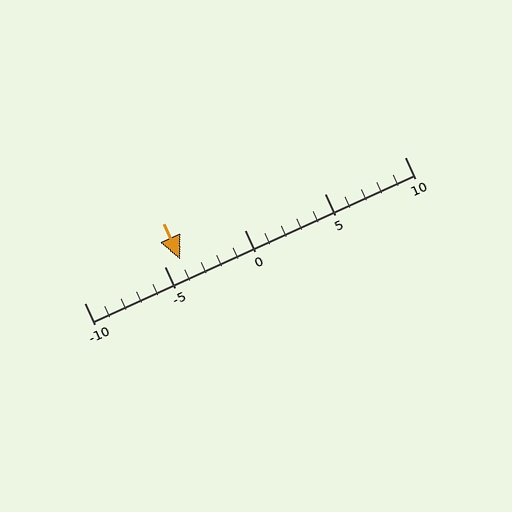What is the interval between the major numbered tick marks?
The major tick marks are spaced 5 units apart.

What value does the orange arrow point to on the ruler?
The orange arrow points to approximately -4.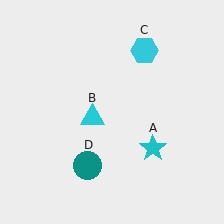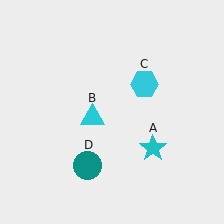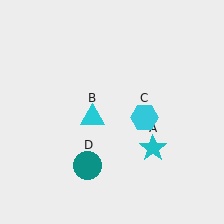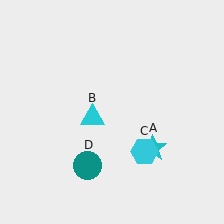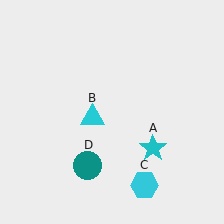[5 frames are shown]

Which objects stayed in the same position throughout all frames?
Cyan star (object A) and cyan triangle (object B) and teal circle (object D) remained stationary.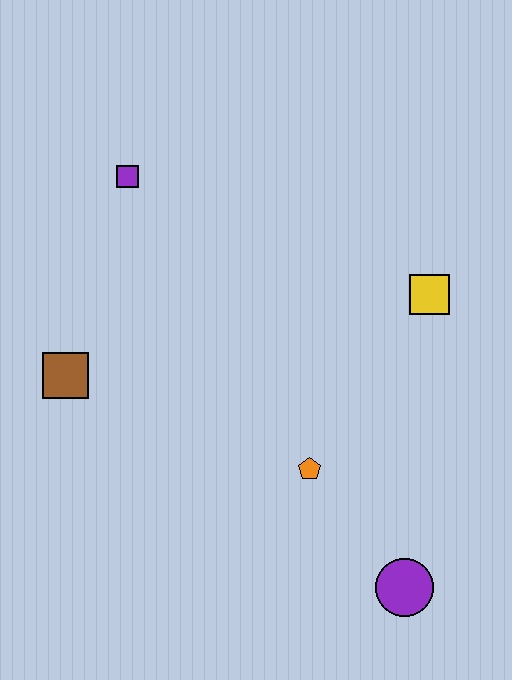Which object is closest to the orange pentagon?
The purple circle is closest to the orange pentagon.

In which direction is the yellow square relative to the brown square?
The yellow square is to the right of the brown square.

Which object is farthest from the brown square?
The purple circle is farthest from the brown square.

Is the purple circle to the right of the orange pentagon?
Yes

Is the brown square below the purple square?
Yes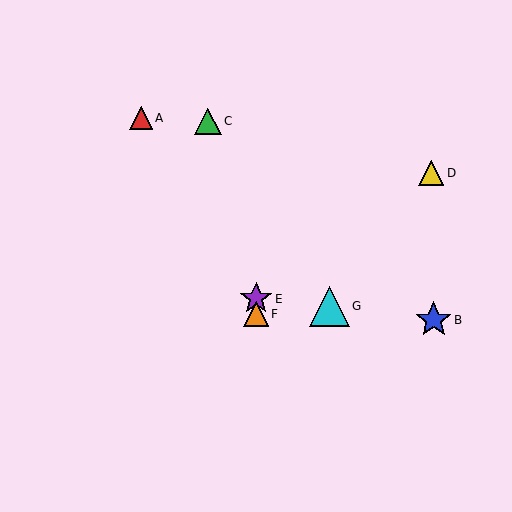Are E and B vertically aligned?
No, E is at x≈256 and B is at x≈434.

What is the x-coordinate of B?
Object B is at x≈434.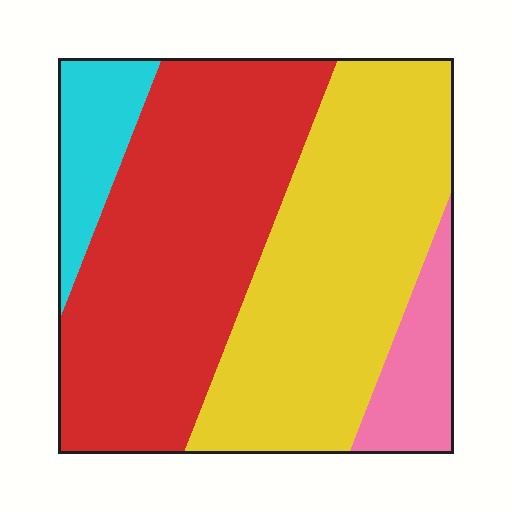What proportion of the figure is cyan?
Cyan covers 9% of the figure.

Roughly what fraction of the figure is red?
Red covers about 40% of the figure.